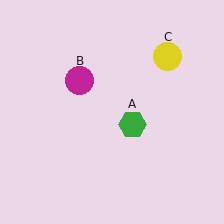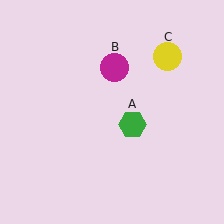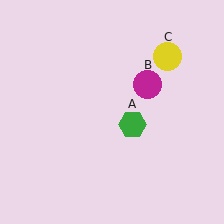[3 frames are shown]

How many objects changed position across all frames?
1 object changed position: magenta circle (object B).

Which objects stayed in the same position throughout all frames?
Green hexagon (object A) and yellow circle (object C) remained stationary.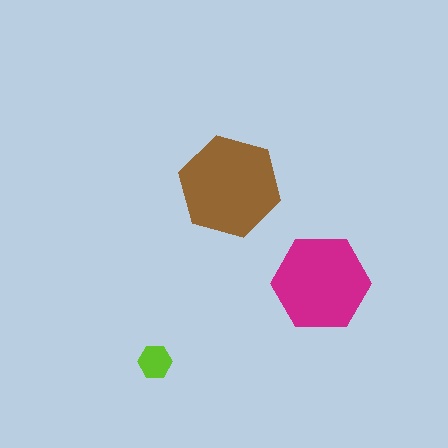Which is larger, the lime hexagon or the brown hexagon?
The brown one.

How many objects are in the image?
There are 3 objects in the image.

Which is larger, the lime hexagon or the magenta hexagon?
The magenta one.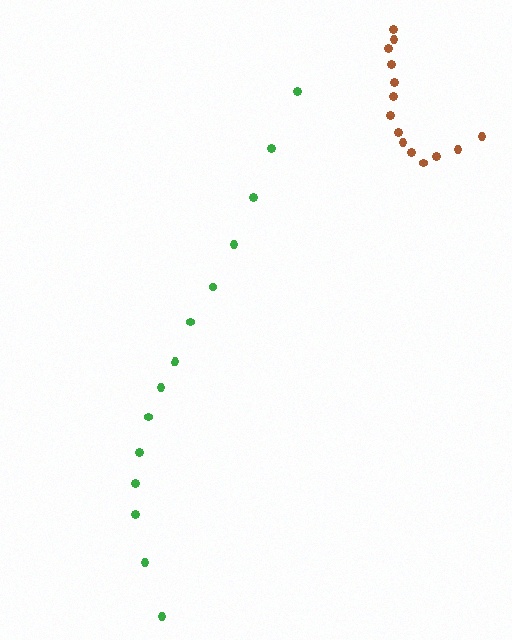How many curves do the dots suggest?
There are 2 distinct paths.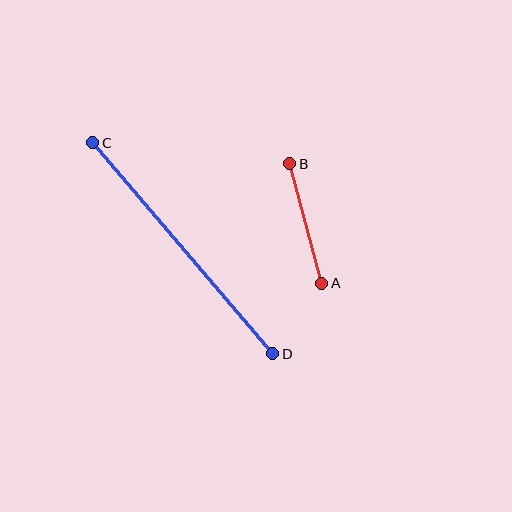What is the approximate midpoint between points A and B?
The midpoint is at approximately (306, 224) pixels.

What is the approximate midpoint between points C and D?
The midpoint is at approximately (183, 248) pixels.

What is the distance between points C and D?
The distance is approximately 278 pixels.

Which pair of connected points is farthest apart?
Points C and D are farthest apart.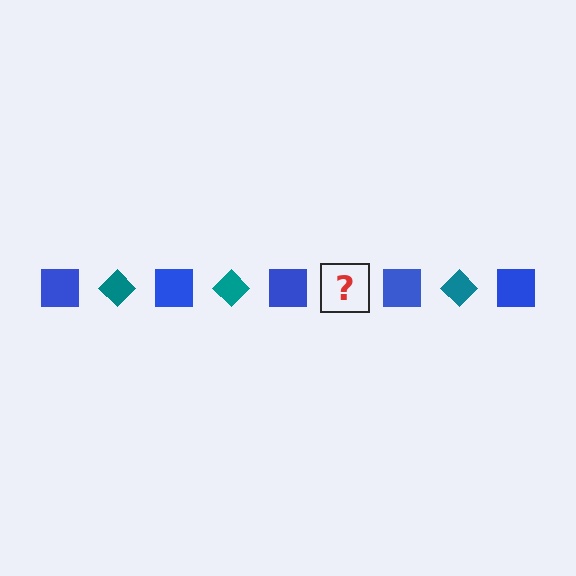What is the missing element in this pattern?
The missing element is a teal diamond.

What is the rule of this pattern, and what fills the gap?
The rule is that the pattern alternates between blue square and teal diamond. The gap should be filled with a teal diamond.